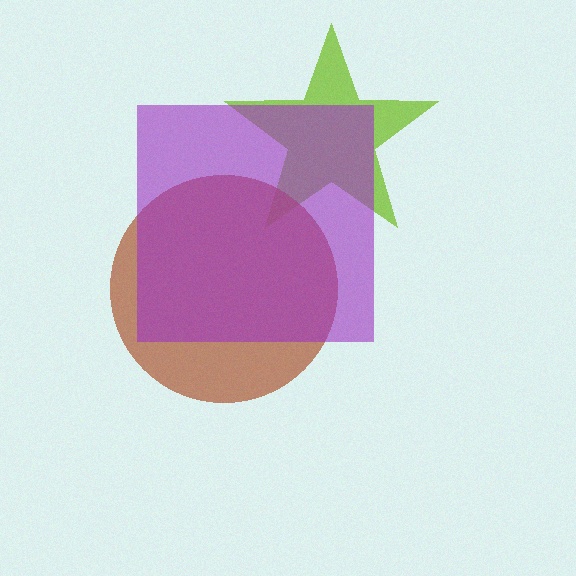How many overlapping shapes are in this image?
There are 3 overlapping shapes in the image.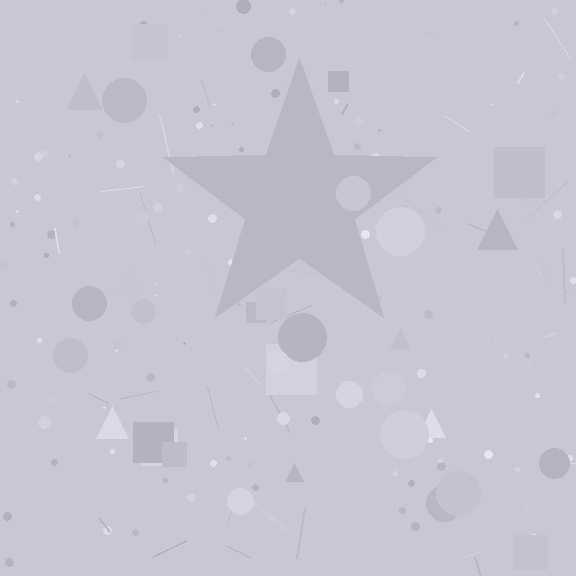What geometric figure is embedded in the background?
A star is embedded in the background.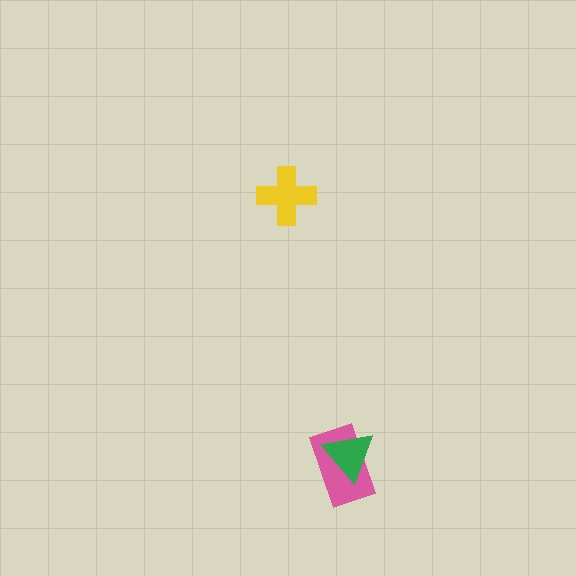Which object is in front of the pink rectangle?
The green triangle is in front of the pink rectangle.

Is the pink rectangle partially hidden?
Yes, it is partially covered by another shape.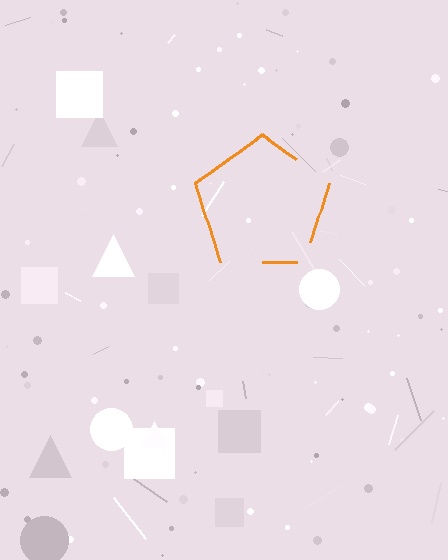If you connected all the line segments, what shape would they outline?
They would outline a pentagon.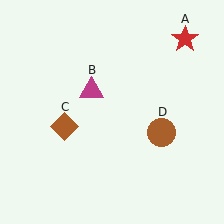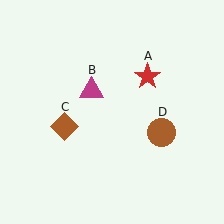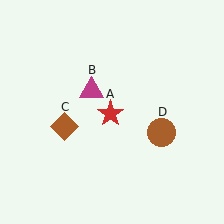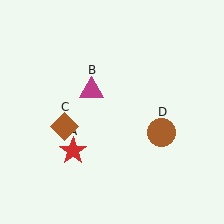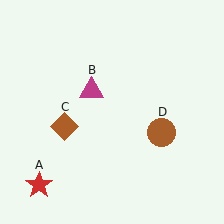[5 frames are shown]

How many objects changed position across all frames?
1 object changed position: red star (object A).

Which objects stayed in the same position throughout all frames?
Magenta triangle (object B) and brown diamond (object C) and brown circle (object D) remained stationary.